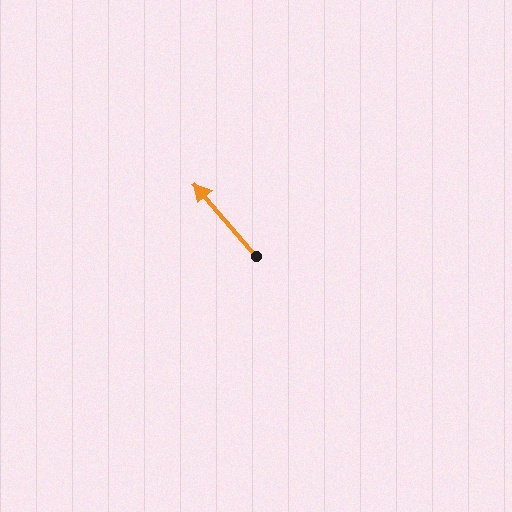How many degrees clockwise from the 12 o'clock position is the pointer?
Approximately 319 degrees.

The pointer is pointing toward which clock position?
Roughly 11 o'clock.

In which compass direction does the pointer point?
Northwest.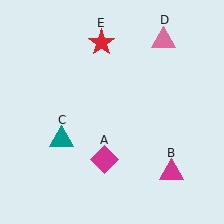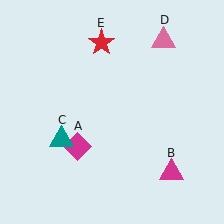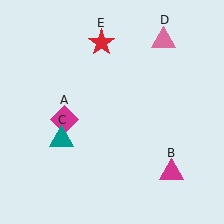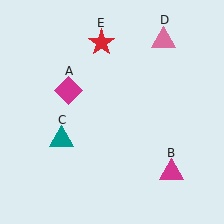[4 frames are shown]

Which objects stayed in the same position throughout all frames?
Magenta triangle (object B) and teal triangle (object C) and pink triangle (object D) and red star (object E) remained stationary.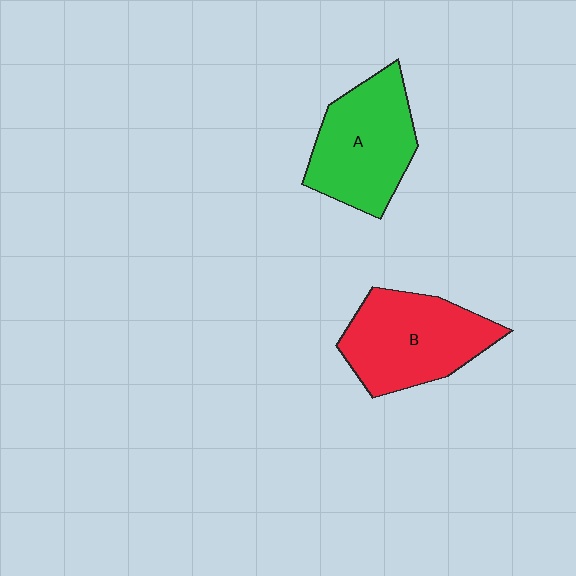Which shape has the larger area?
Shape B (red).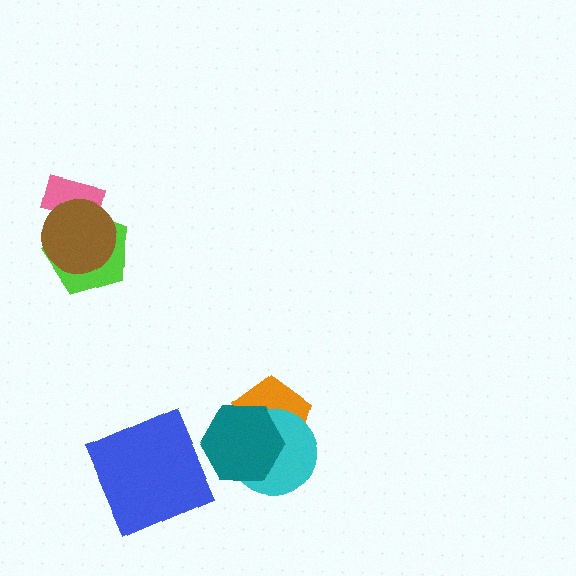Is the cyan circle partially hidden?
Yes, it is partially covered by another shape.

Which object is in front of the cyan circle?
The teal hexagon is in front of the cyan circle.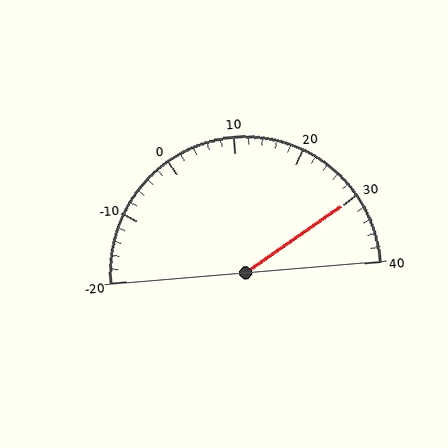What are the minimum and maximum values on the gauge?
The gauge ranges from -20 to 40.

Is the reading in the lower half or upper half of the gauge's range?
The reading is in the upper half of the range (-20 to 40).